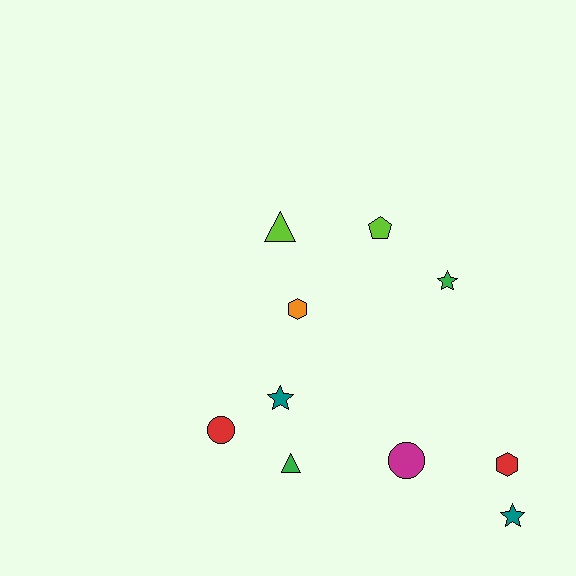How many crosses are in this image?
There are no crosses.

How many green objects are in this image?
There are 2 green objects.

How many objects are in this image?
There are 10 objects.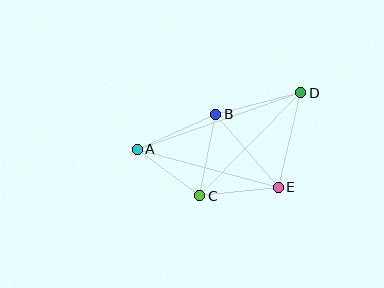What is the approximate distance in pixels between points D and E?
The distance between D and E is approximately 97 pixels.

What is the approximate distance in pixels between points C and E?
The distance between C and E is approximately 79 pixels.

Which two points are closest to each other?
Points A and C are closest to each other.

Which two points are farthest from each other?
Points A and D are farthest from each other.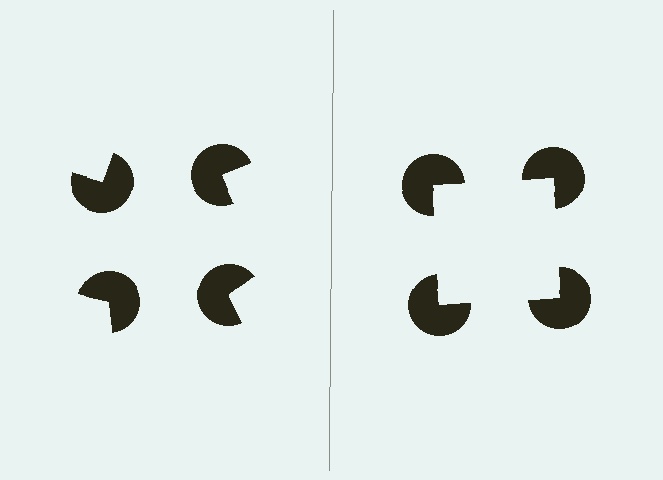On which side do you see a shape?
An illusory square appears on the right side. On the left side the wedge cuts are rotated, so no coherent shape forms.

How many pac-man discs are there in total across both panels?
8 — 4 on each side.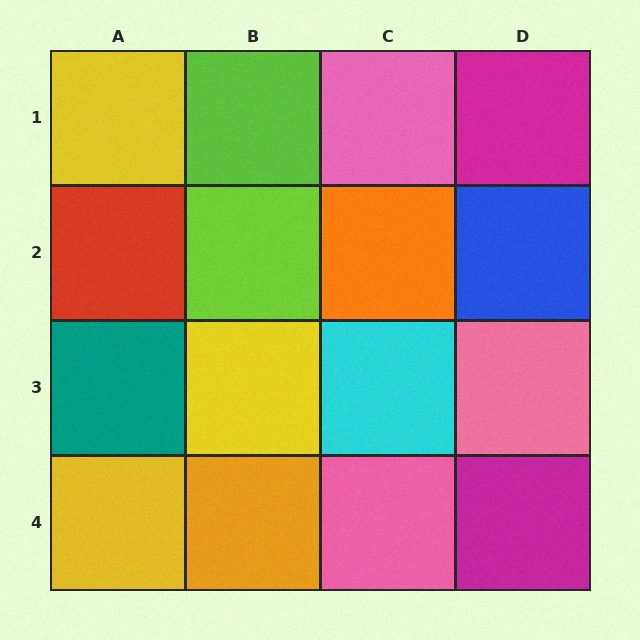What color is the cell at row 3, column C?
Cyan.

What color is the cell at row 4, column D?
Magenta.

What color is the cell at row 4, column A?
Yellow.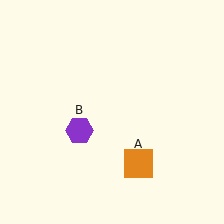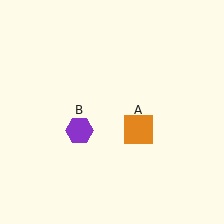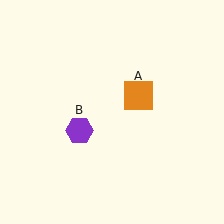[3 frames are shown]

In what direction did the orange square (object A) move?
The orange square (object A) moved up.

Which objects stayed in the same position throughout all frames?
Purple hexagon (object B) remained stationary.